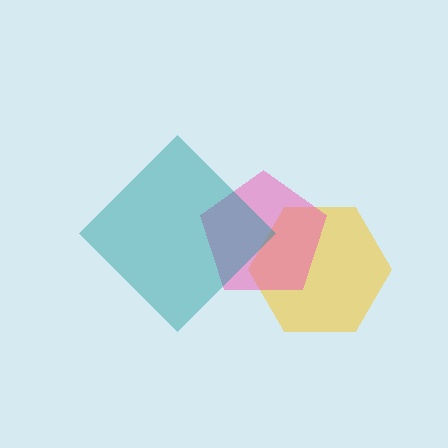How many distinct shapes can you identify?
There are 3 distinct shapes: a yellow hexagon, a pink pentagon, a teal diamond.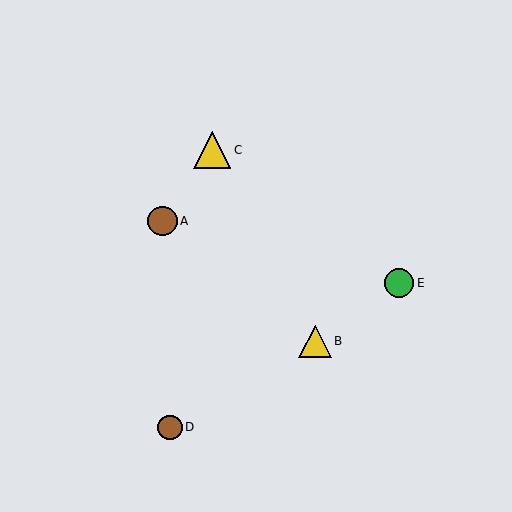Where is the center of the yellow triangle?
The center of the yellow triangle is at (212, 150).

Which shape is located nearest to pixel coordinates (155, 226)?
The brown circle (labeled A) at (162, 221) is nearest to that location.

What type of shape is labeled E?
Shape E is a green circle.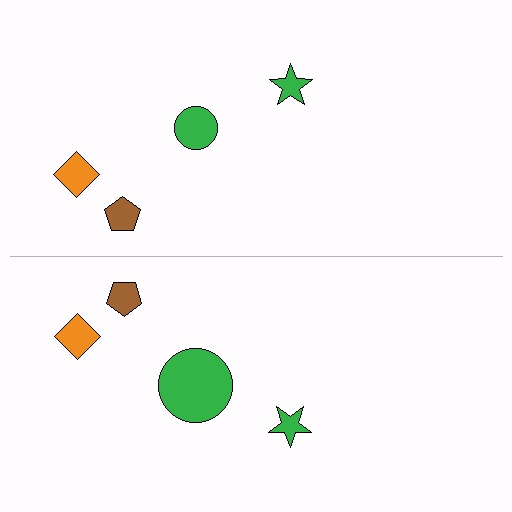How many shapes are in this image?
There are 8 shapes in this image.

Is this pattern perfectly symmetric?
No, the pattern is not perfectly symmetric. The green circle on the bottom side has a different size than its mirror counterpart.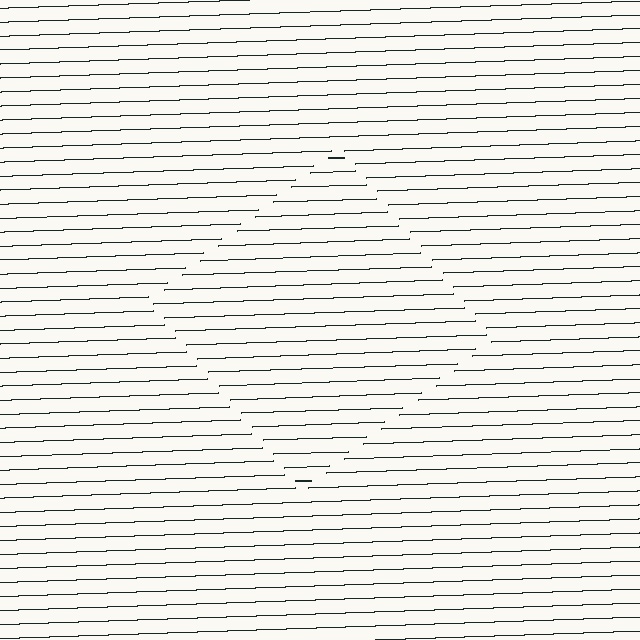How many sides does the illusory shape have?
4 sides — the line-ends trace a square.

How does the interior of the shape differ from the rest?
The interior of the shape contains the same grating, shifted by half a period — the contour is defined by the phase discontinuity where line-ends from the inner and outer gratings abut.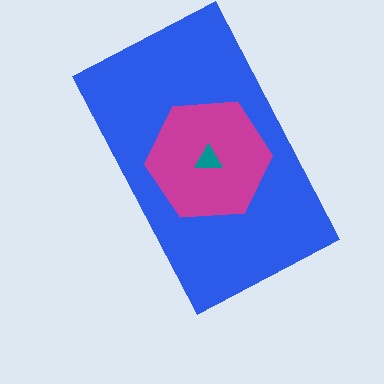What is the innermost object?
The teal triangle.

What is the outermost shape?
The blue rectangle.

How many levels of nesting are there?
3.